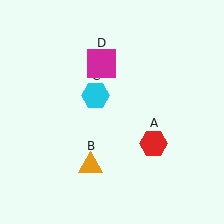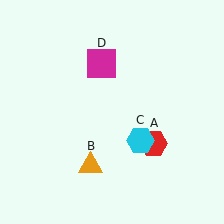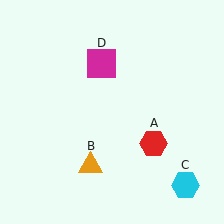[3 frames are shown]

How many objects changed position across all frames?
1 object changed position: cyan hexagon (object C).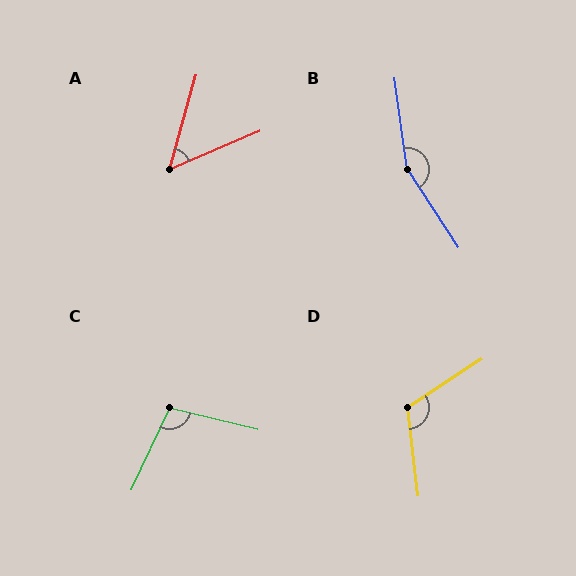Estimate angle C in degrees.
Approximately 101 degrees.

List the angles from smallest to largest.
A (51°), C (101°), D (117°), B (155°).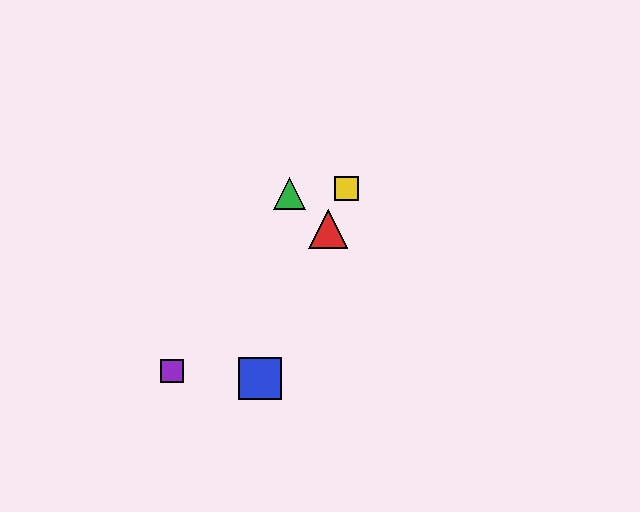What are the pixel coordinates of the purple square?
The purple square is at (172, 371).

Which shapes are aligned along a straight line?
The red triangle, the blue square, the yellow square are aligned along a straight line.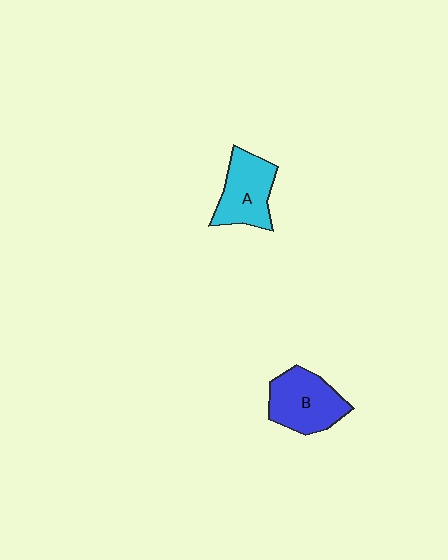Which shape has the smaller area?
Shape A (cyan).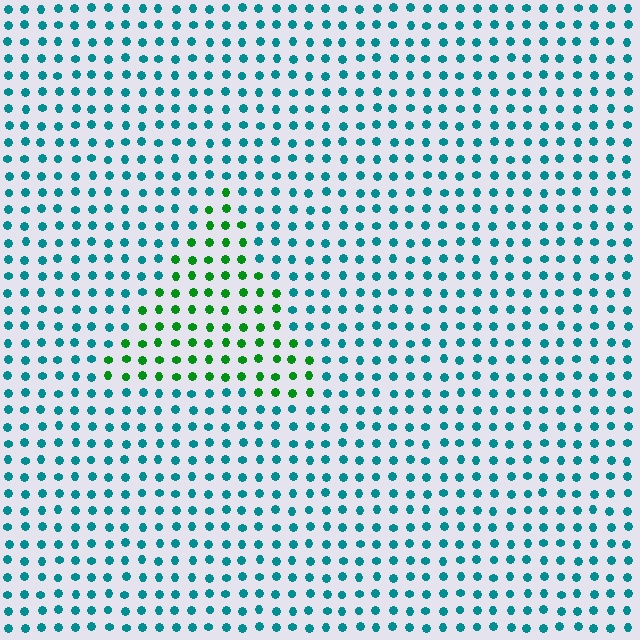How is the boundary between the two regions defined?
The boundary is defined purely by a slight shift in hue (about 53 degrees). Spacing, size, and orientation are identical on both sides.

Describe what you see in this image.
The image is filled with small teal elements in a uniform arrangement. A triangle-shaped region is visible where the elements are tinted to a slightly different hue, forming a subtle color boundary.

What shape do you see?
I see a triangle.